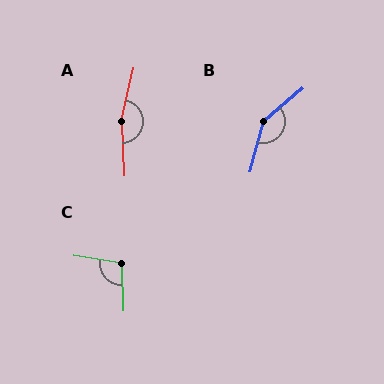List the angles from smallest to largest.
C (101°), B (144°), A (164°).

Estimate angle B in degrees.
Approximately 144 degrees.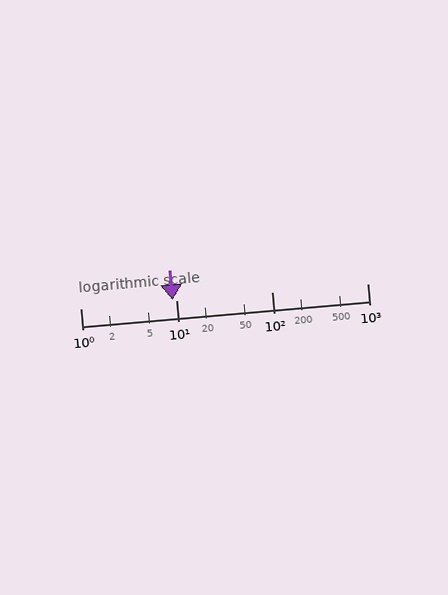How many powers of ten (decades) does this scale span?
The scale spans 3 decades, from 1 to 1000.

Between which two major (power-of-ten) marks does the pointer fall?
The pointer is between 1 and 10.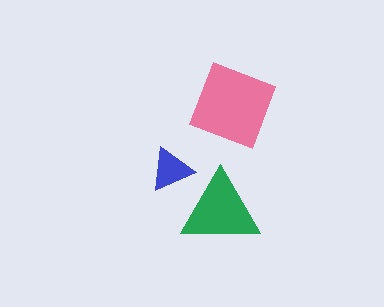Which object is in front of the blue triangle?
The green triangle is in front of the blue triangle.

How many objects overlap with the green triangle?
1 object overlaps with the green triangle.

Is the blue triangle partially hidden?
Yes, it is partially covered by another shape.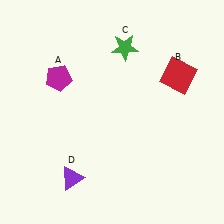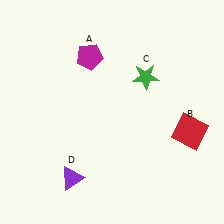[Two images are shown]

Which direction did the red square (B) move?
The red square (B) moved down.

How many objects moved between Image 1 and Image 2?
3 objects moved between the two images.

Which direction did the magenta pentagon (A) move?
The magenta pentagon (A) moved right.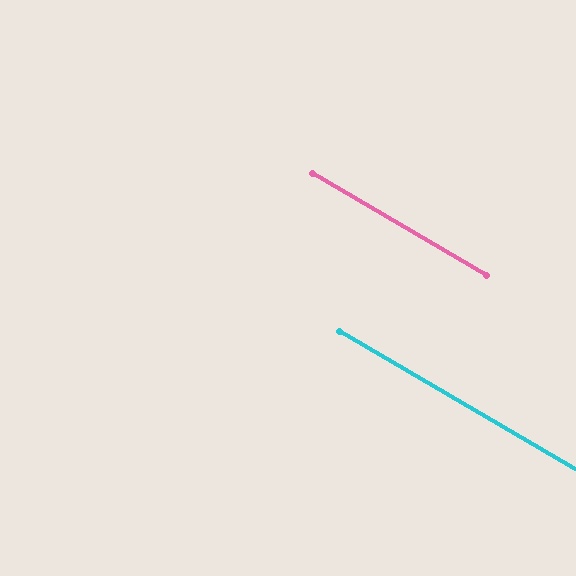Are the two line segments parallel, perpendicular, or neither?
Parallel — their directions differ by only 0.0°.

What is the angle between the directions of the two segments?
Approximately 0 degrees.